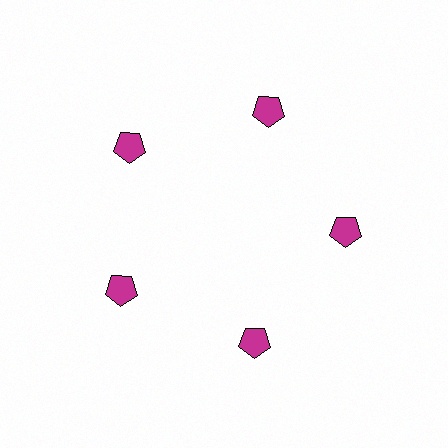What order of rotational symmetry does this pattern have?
This pattern has 5-fold rotational symmetry.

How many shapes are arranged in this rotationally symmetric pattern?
There are 5 shapes, arranged in 5 groups of 1.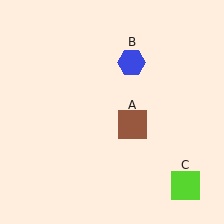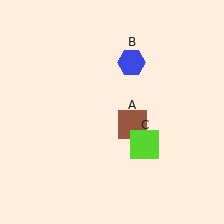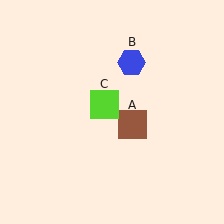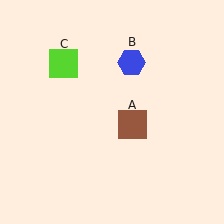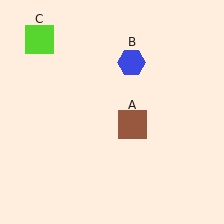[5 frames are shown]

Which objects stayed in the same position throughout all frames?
Brown square (object A) and blue hexagon (object B) remained stationary.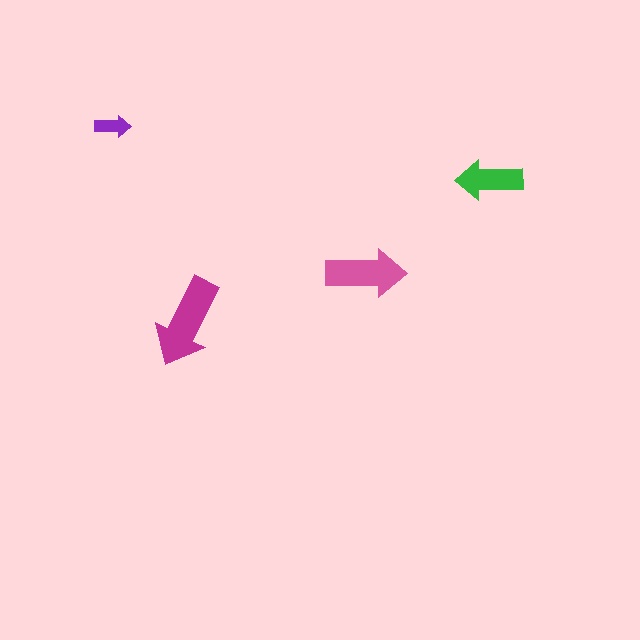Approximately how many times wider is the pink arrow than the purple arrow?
About 2 times wider.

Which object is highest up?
The purple arrow is topmost.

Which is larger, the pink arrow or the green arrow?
The pink one.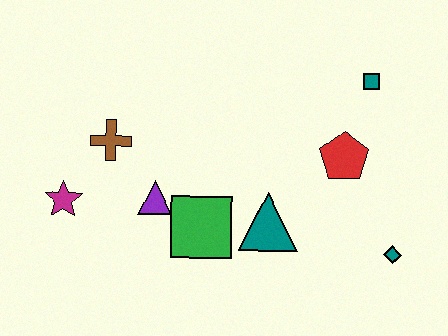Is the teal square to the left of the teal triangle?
No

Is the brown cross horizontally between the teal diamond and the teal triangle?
No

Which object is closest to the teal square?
The red pentagon is closest to the teal square.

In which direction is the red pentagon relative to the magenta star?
The red pentagon is to the right of the magenta star.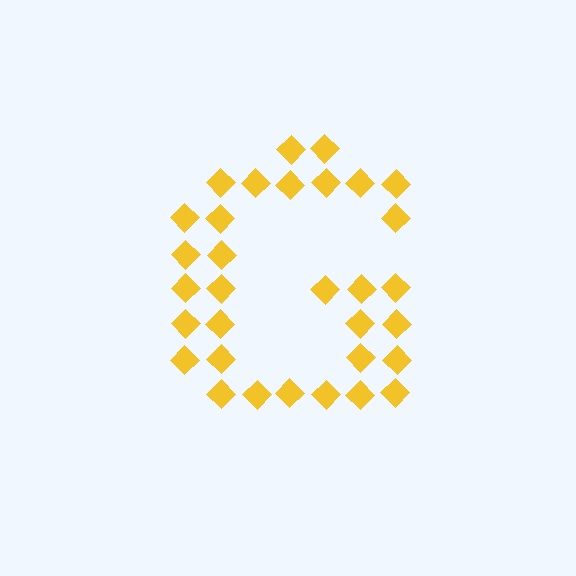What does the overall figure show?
The overall figure shows the letter G.